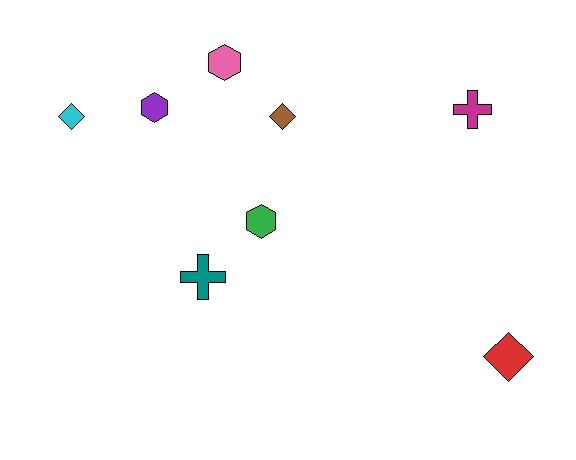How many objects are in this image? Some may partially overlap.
There are 8 objects.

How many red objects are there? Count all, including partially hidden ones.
There is 1 red object.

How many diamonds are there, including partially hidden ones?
There are 3 diamonds.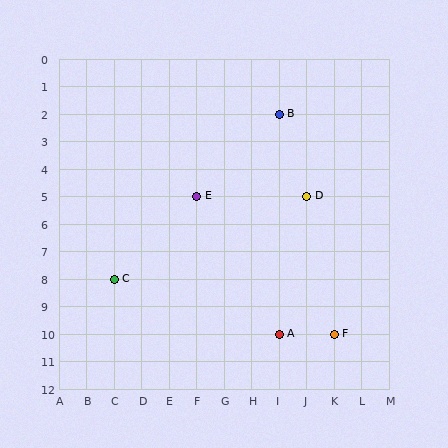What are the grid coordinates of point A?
Point A is at grid coordinates (I, 10).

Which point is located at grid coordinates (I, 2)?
Point B is at (I, 2).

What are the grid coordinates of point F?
Point F is at grid coordinates (K, 10).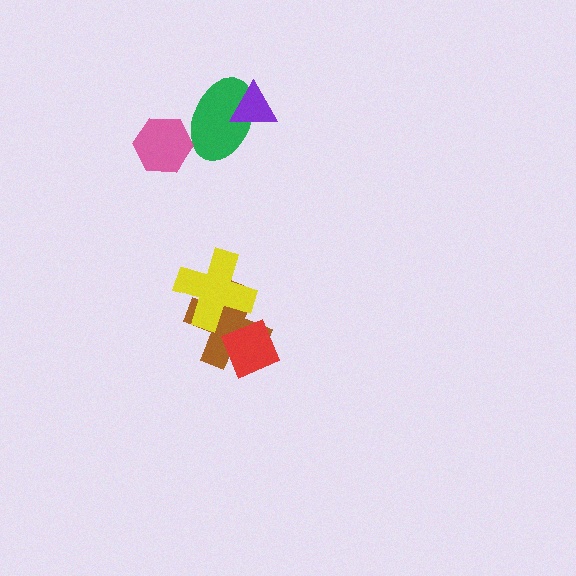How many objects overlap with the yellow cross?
1 object overlaps with the yellow cross.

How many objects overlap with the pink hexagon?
1 object overlaps with the pink hexagon.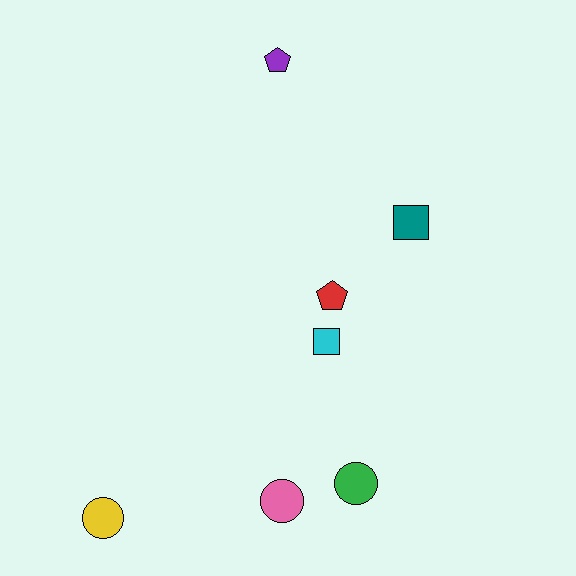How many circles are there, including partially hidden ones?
There are 3 circles.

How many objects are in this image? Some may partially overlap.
There are 7 objects.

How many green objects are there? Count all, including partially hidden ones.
There is 1 green object.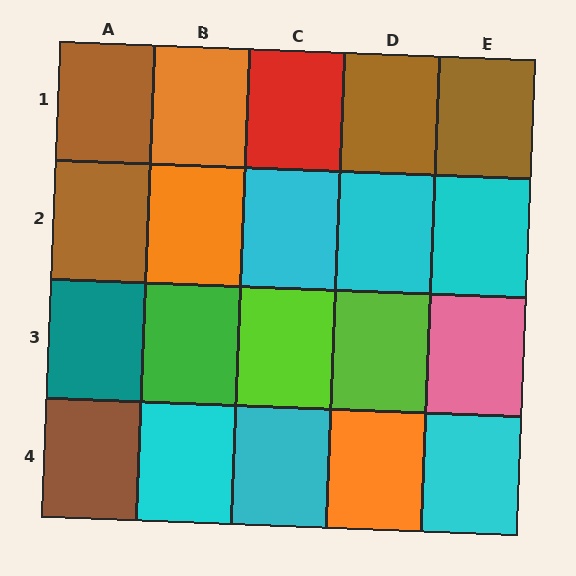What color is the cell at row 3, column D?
Lime.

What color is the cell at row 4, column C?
Cyan.